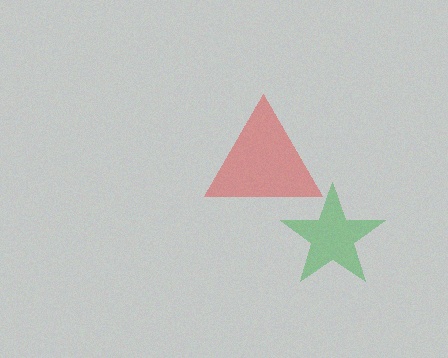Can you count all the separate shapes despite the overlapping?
Yes, there are 2 separate shapes.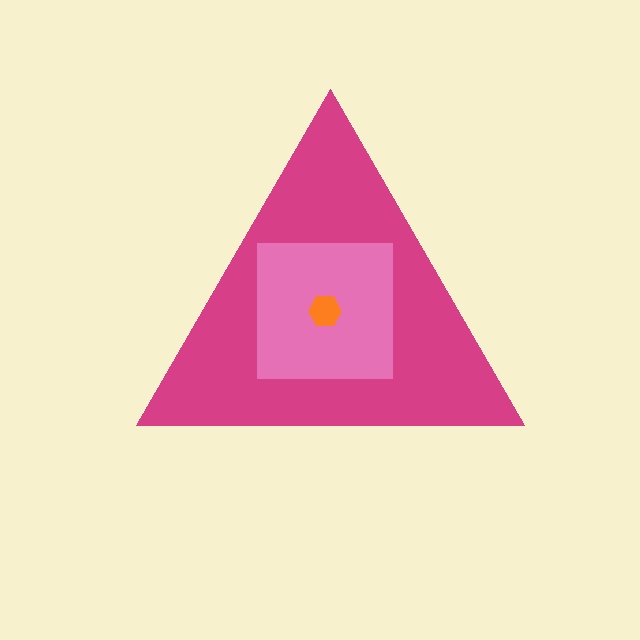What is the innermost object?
The orange hexagon.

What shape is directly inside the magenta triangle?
The pink square.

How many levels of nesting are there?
3.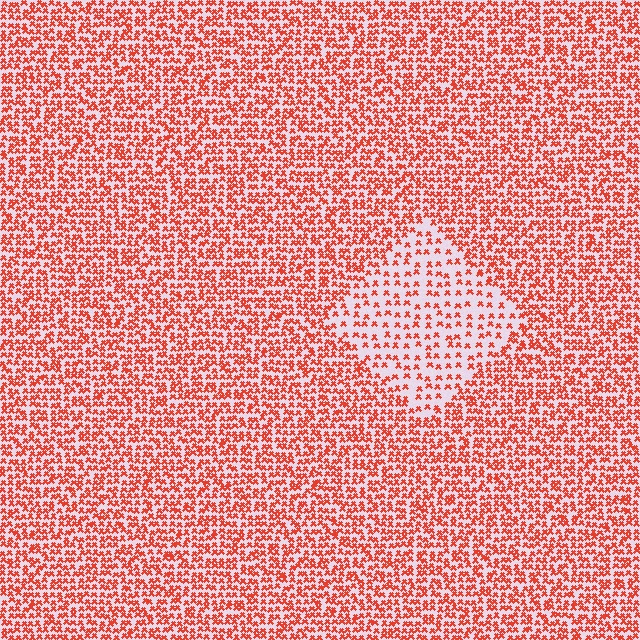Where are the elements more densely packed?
The elements are more densely packed outside the diamond boundary.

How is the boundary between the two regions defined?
The boundary is defined by a change in element density (approximately 2.2x ratio). All elements are the same color, size, and shape.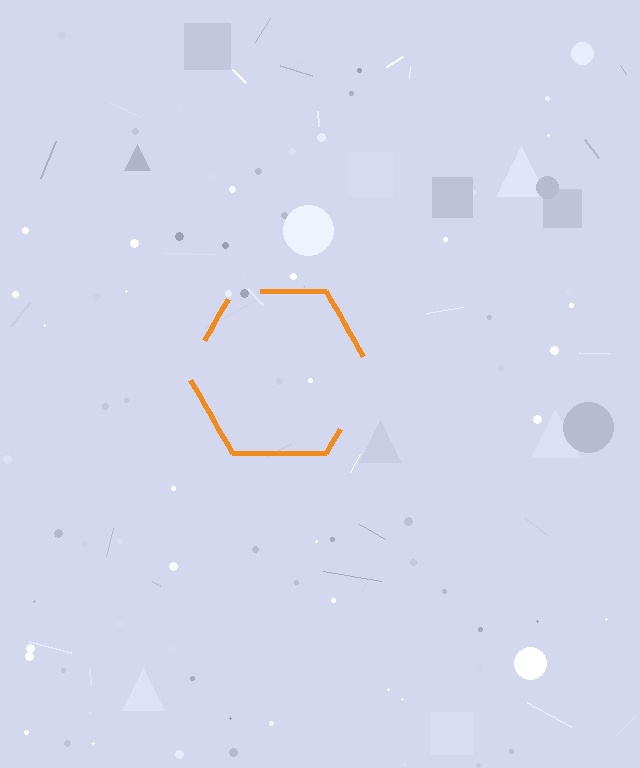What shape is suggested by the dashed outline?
The dashed outline suggests a hexagon.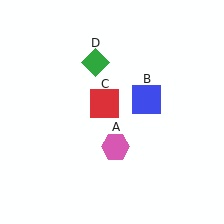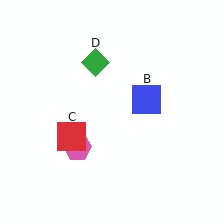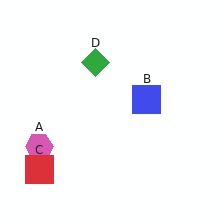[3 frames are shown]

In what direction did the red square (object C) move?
The red square (object C) moved down and to the left.